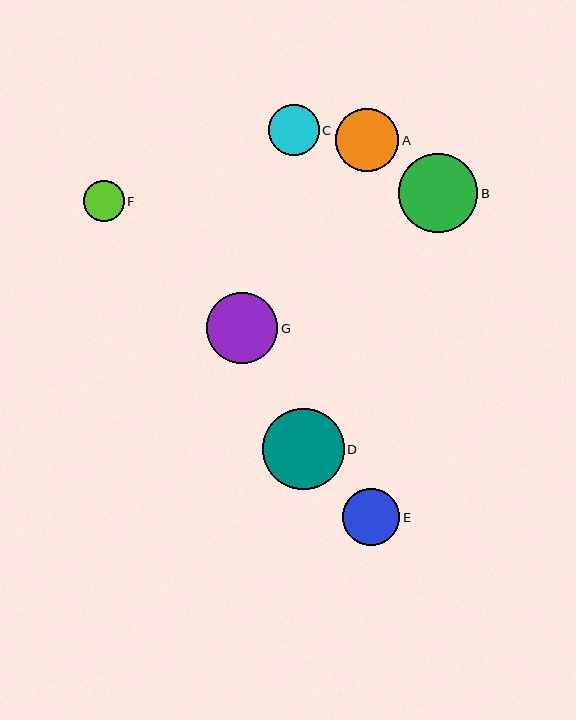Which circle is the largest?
Circle D is the largest with a size of approximately 81 pixels.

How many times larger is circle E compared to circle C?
Circle E is approximately 1.1 times the size of circle C.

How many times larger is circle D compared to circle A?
Circle D is approximately 1.3 times the size of circle A.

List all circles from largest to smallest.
From largest to smallest: D, B, G, A, E, C, F.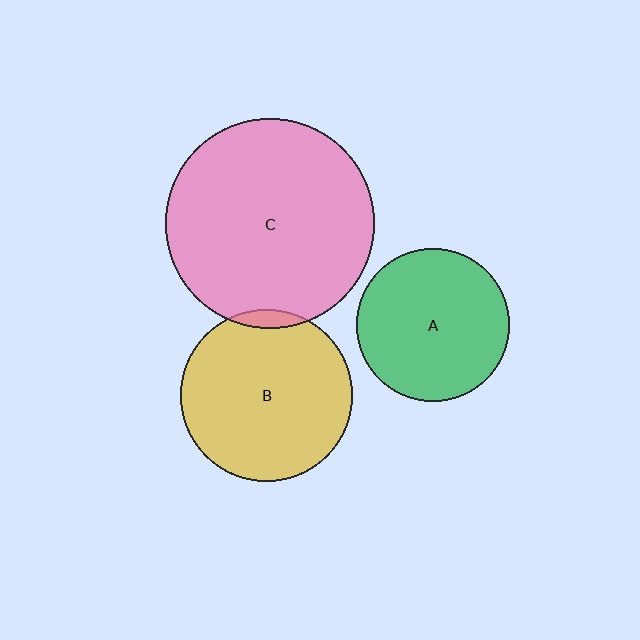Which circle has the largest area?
Circle C (pink).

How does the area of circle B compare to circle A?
Approximately 1.3 times.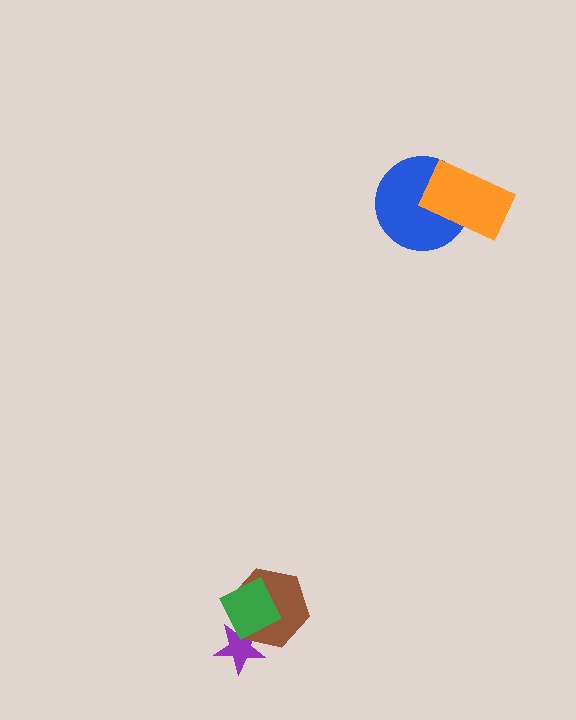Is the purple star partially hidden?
Yes, it is partially covered by another shape.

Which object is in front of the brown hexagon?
The green diamond is in front of the brown hexagon.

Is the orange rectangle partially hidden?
No, no other shape covers it.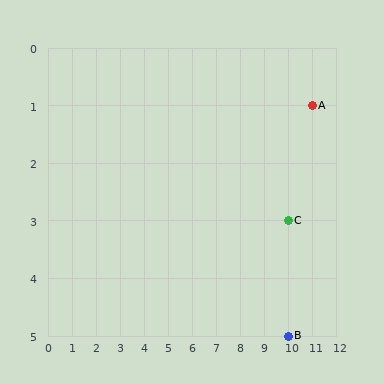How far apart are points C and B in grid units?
Points C and B are 2 rows apart.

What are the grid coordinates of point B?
Point B is at grid coordinates (10, 5).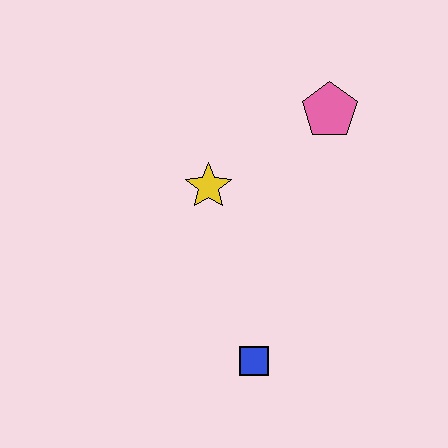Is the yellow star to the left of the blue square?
Yes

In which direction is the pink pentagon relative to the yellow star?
The pink pentagon is to the right of the yellow star.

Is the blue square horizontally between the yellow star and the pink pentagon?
Yes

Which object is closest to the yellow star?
The pink pentagon is closest to the yellow star.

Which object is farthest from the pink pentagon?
The blue square is farthest from the pink pentagon.